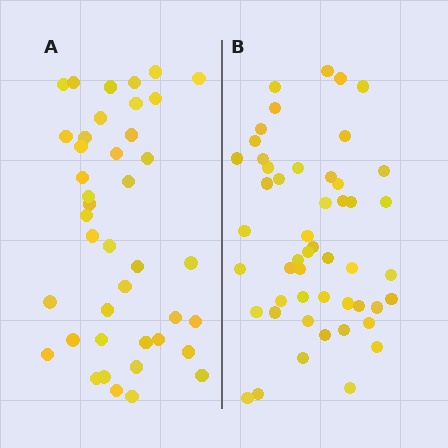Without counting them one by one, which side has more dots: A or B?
Region B (the right region) has more dots.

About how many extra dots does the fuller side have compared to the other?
Region B has roughly 8 or so more dots than region A.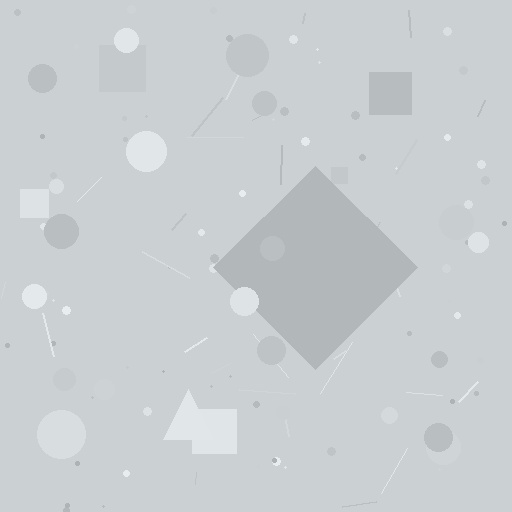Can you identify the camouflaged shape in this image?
The camouflaged shape is a diamond.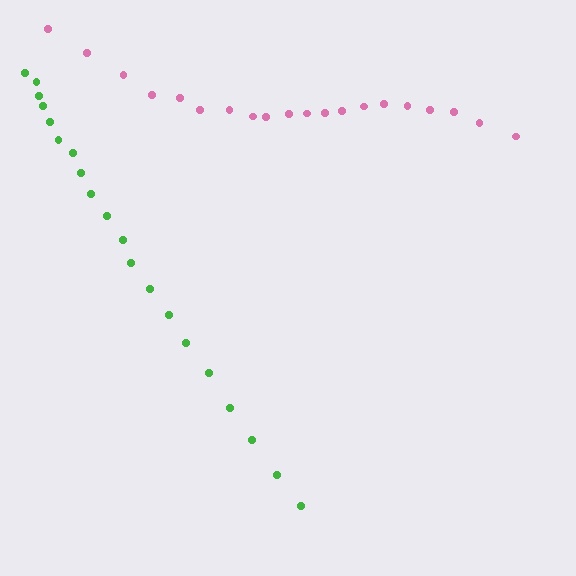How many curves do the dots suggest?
There are 2 distinct paths.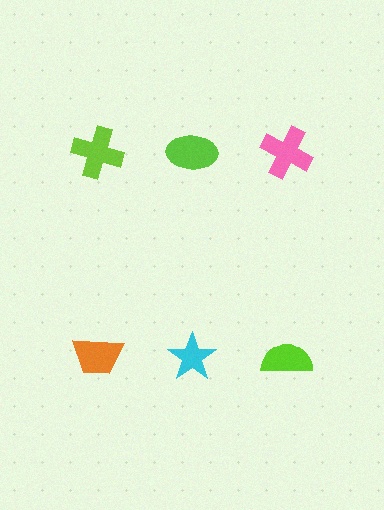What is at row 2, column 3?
A lime semicircle.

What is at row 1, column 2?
A lime ellipse.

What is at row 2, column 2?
A cyan star.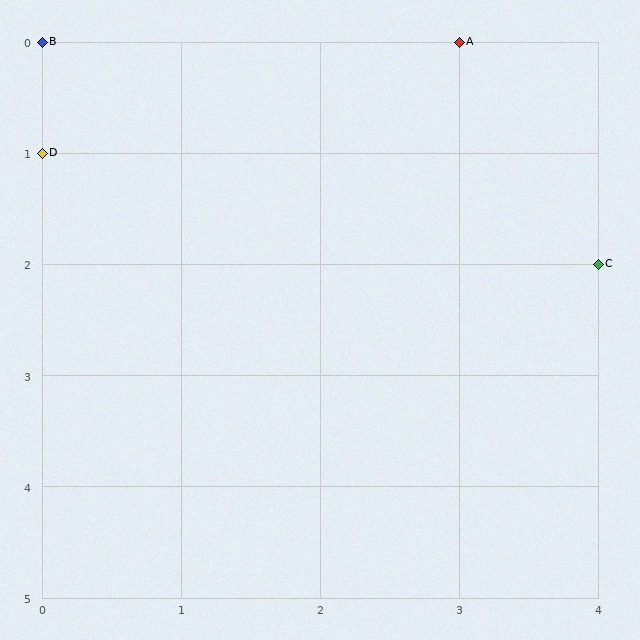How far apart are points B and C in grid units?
Points B and C are 4 columns and 2 rows apart (about 4.5 grid units diagonally).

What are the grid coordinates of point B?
Point B is at grid coordinates (0, 0).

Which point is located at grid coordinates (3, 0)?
Point A is at (3, 0).